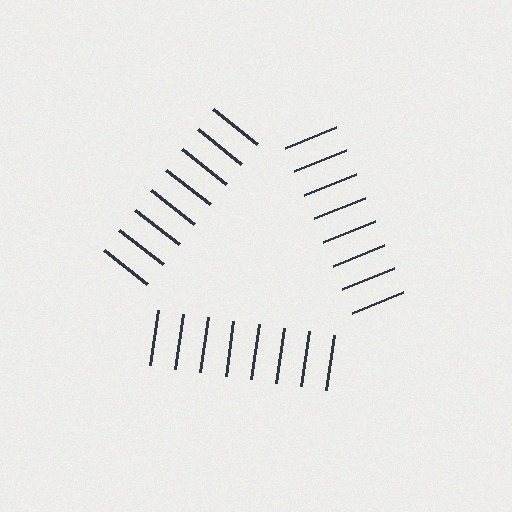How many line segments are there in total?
24 — 8 along each of the 3 edges.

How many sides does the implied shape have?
3 sides — the line-ends trace a triangle.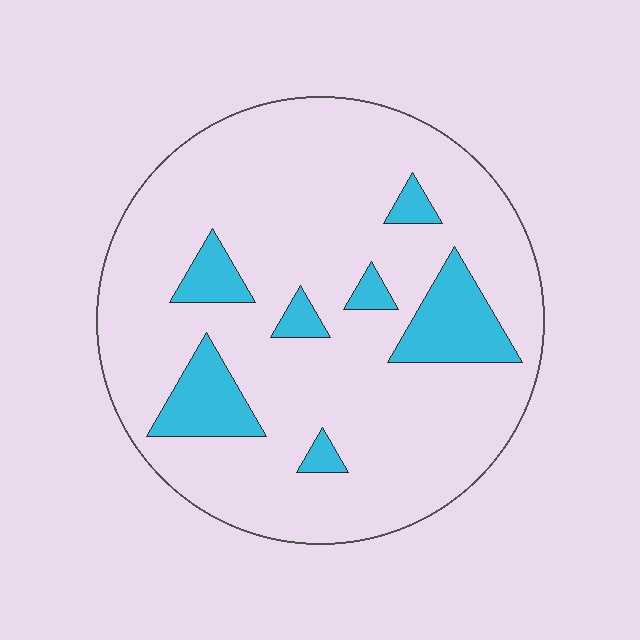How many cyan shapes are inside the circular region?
7.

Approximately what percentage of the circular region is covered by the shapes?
Approximately 15%.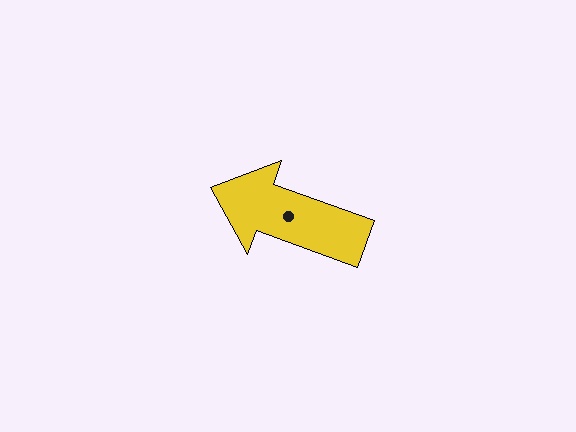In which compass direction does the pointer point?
West.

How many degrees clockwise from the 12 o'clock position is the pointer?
Approximately 290 degrees.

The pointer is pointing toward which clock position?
Roughly 10 o'clock.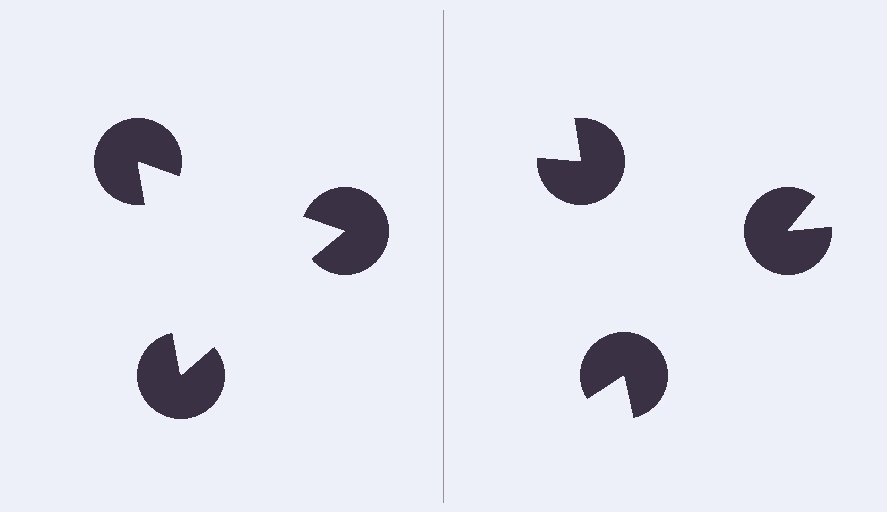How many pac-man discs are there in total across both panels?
6 — 3 on each side.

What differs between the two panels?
The pac-man discs are positioned identically on both sides; only the wedge orientations differ. On the left they align to a triangle; on the right they are misaligned.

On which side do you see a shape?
An illusory triangle appears on the left side. On the right side the wedge cuts are rotated, so no coherent shape forms.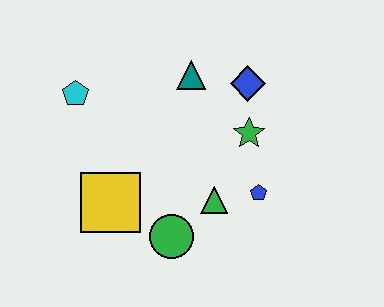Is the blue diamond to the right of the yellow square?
Yes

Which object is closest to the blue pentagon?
The green triangle is closest to the blue pentagon.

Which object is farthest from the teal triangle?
The green circle is farthest from the teal triangle.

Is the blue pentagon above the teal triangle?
No